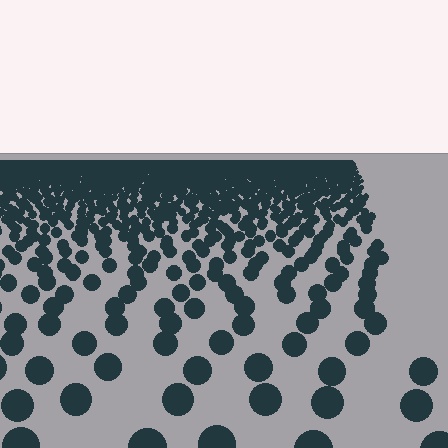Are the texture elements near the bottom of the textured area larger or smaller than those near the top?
Larger. Near the bottom, elements are closer to the viewer and appear at a bigger on-screen size.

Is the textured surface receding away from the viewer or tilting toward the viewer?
The surface is receding away from the viewer. Texture elements get smaller and denser toward the top.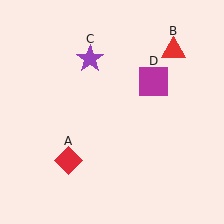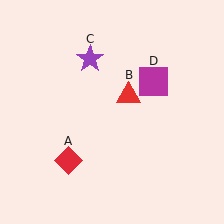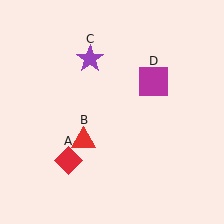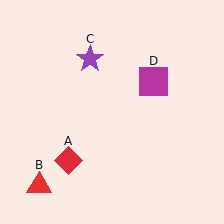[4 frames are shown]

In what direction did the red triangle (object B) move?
The red triangle (object B) moved down and to the left.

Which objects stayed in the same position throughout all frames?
Red diamond (object A) and purple star (object C) and magenta square (object D) remained stationary.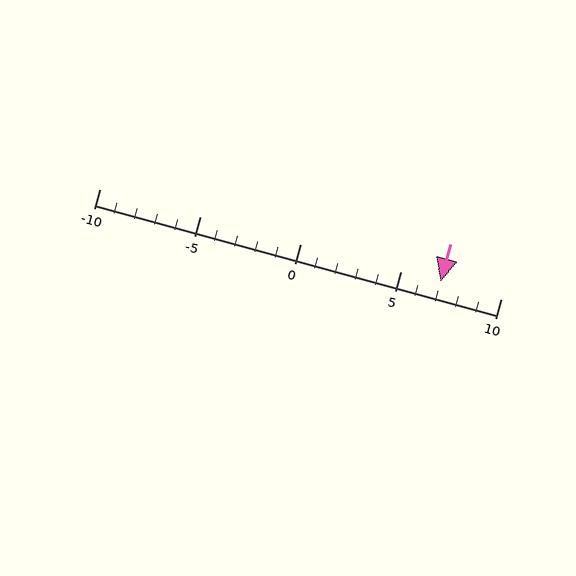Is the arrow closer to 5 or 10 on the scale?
The arrow is closer to 5.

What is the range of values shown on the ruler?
The ruler shows values from -10 to 10.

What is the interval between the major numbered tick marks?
The major tick marks are spaced 5 units apart.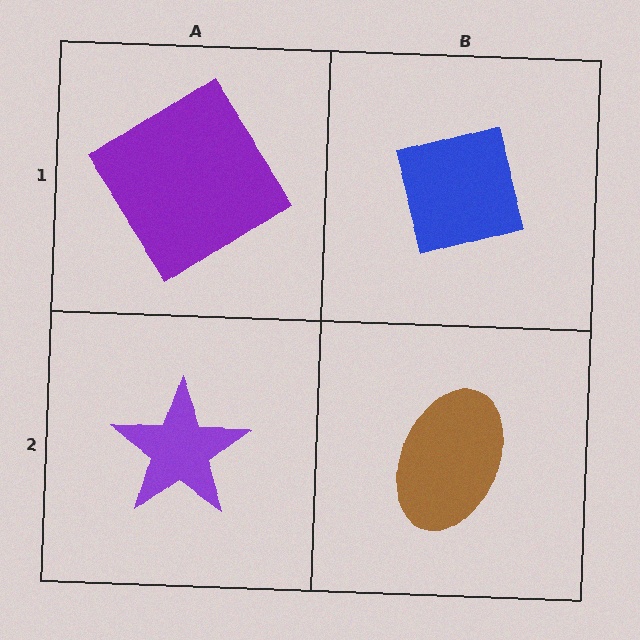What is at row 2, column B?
A brown ellipse.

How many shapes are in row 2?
2 shapes.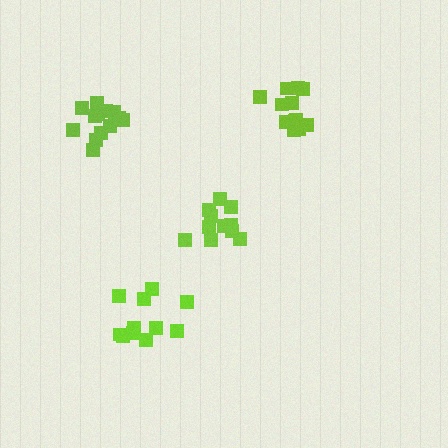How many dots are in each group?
Group 1: 13 dots, Group 2: 11 dots, Group 3: 11 dots, Group 4: 14 dots (49 total).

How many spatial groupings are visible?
There are 4 spatial groupings.